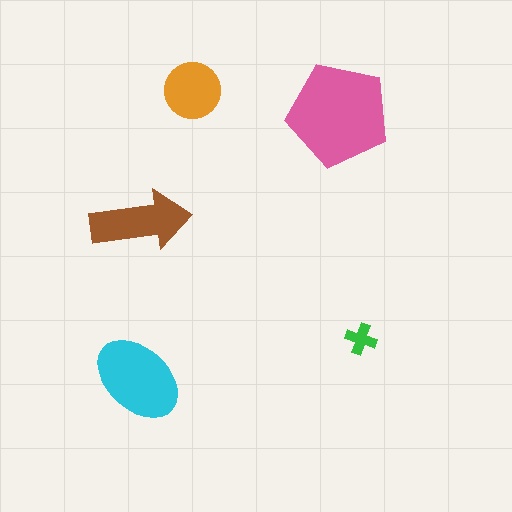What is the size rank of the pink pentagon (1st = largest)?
1st.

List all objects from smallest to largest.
The green cross, the orange circle, the brown arrow, the cyan ellipse, the pink pentagon.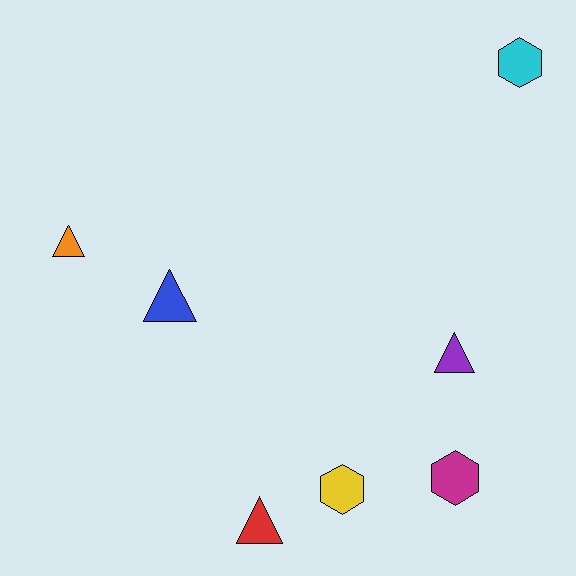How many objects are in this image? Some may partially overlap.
There are 7 objects.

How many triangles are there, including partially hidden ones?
There are 4 triangles.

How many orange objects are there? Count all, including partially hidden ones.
There is 1 orange object.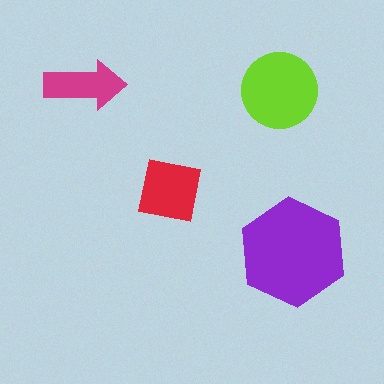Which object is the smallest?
The magenta arrow.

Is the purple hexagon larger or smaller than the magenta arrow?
Larger.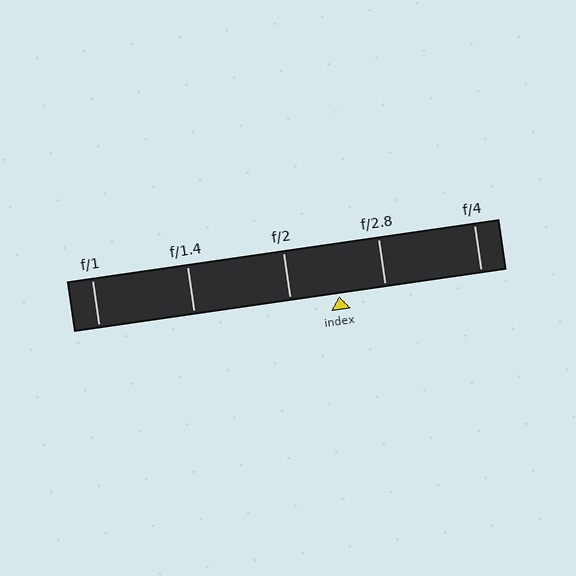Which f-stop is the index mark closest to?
The index mark is closest to f/2.8.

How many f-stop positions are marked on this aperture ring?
There are 5 f-stop positions marked.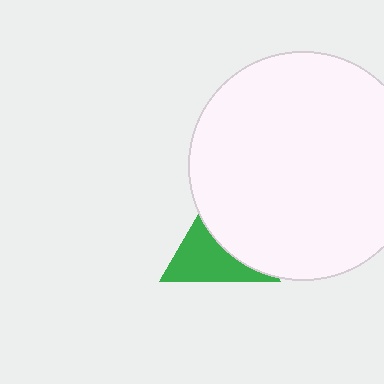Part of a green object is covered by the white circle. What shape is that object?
It is a triangle.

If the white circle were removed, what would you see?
You would see the complete green triangle.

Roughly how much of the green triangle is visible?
About half of it is visible (roughly 52%).